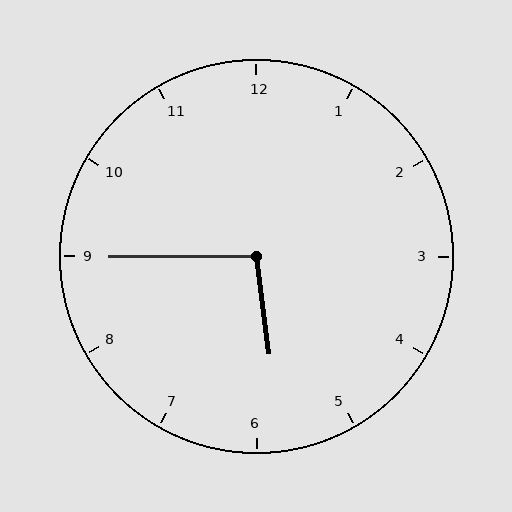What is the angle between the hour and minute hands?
Approximately 98 degrees.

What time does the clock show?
5:45.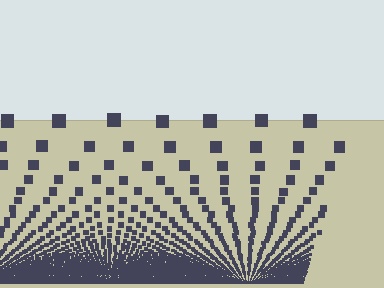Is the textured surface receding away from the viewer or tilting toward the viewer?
The surface appears to tilt toward the viewer. Texture elements get larger and sparser toward the top.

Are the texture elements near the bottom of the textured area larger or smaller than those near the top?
Smaller. The gradient is inverted — elements near the bottom are smaller and denser.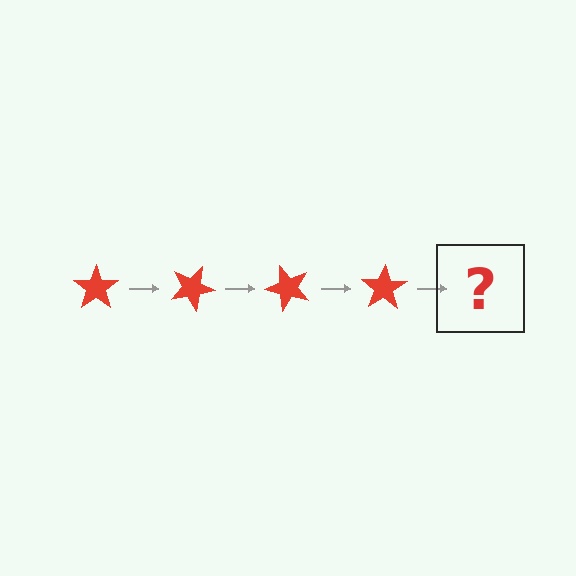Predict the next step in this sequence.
The next step is a red star rotated 100 degrees.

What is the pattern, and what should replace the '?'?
The pattern is that the star rotates 25 degrees each step. The '?' should be a red star rotated 100 degrees.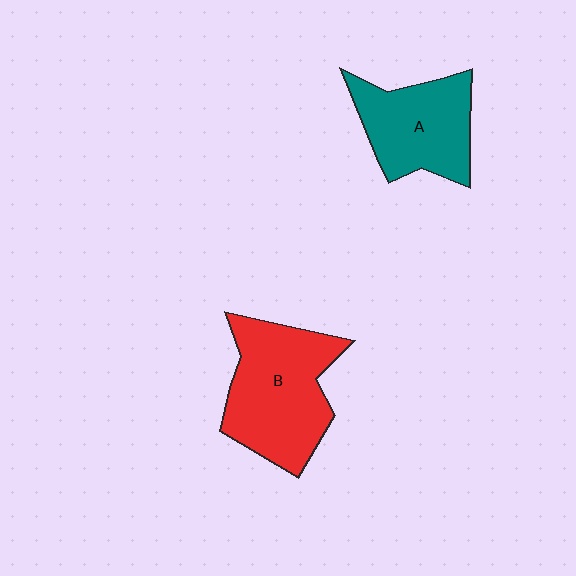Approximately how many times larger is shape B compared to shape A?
Approximately 1.3 times.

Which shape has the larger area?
Shape B (red).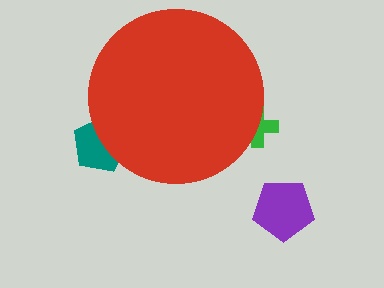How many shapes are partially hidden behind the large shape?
2 shapes are partially hidden.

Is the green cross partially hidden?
Yes, the green cross is partially hidden behind the red circle.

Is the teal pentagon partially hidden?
Yes, the teal pentagon is partially hidden behind the red circle.